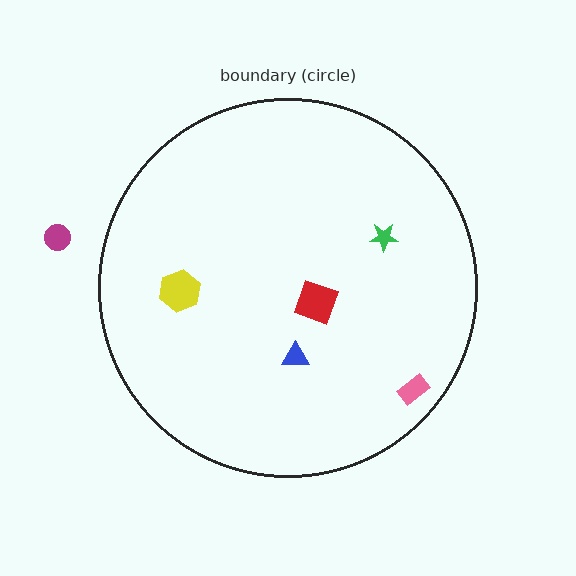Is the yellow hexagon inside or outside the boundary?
Inside.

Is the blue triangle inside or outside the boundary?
Inside.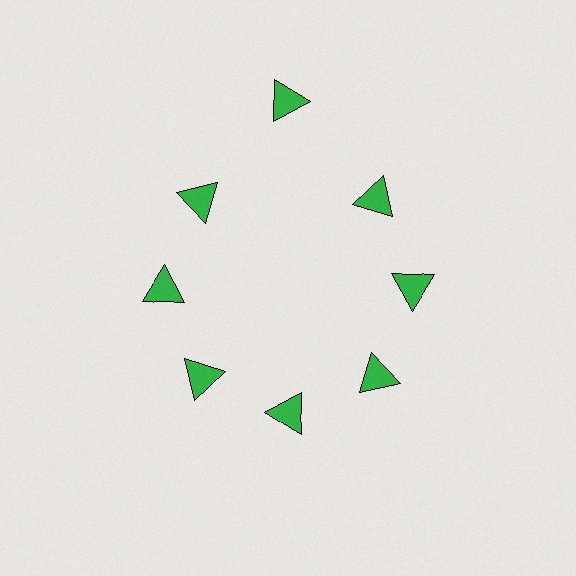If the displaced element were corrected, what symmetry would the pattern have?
It would have 8-fold rotational symmetry — the pattern would map onto itself every 45 degrees.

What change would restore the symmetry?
The symmetry would be restored by moving it inward, back onto the ring so that all 8 triangles sit at equal angles and equal distance from the center.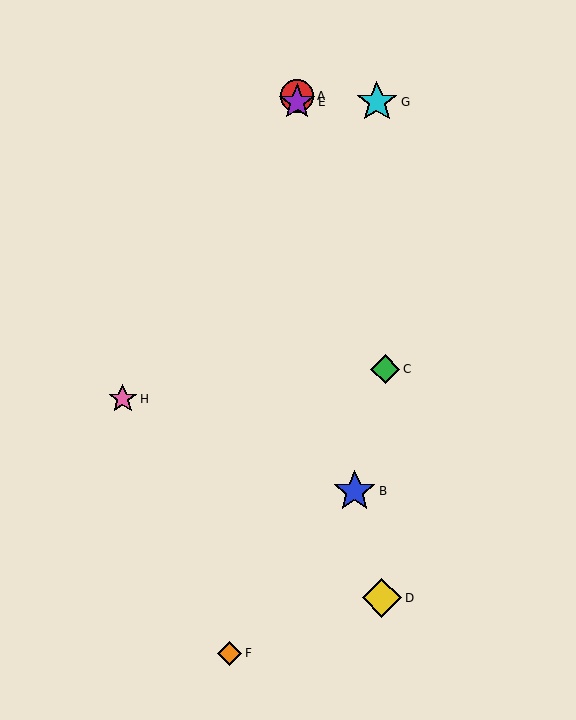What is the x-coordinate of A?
Object A is at x≈297.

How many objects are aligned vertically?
2 objects (A, E) are aligned vertically.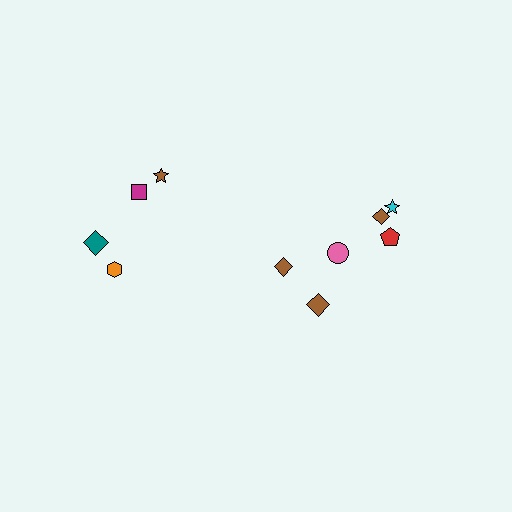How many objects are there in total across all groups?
There are 10 objects.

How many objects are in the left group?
There are 4 objects.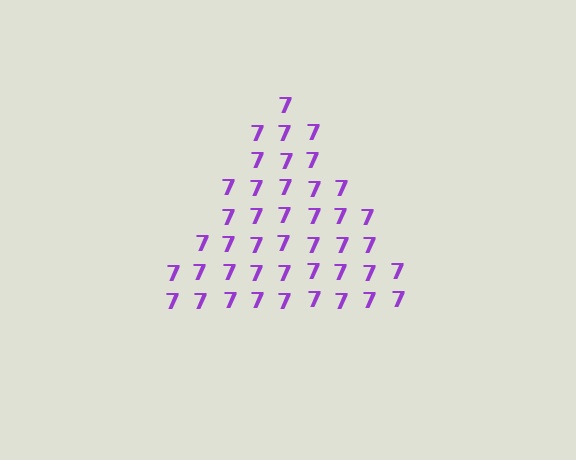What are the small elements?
The small elements are digit 7's.